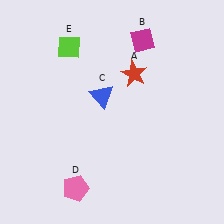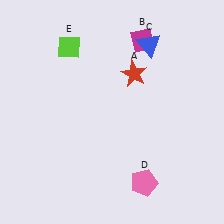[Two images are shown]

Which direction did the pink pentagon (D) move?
The pink pentagon (D) moved right.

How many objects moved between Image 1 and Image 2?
2 objects moved between the two images.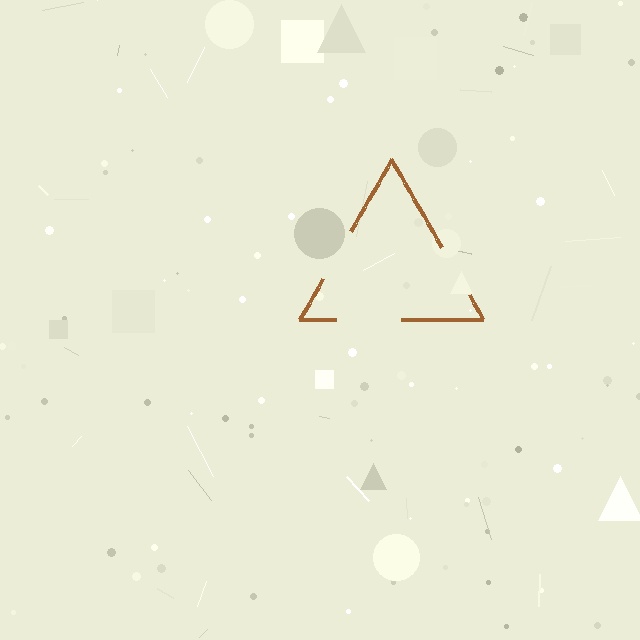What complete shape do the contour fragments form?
The contour fragments form a triangle.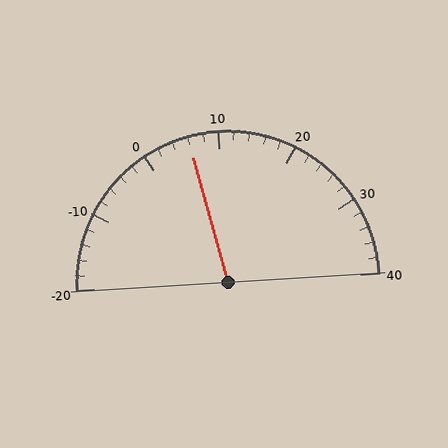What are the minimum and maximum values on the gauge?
The gauge ranges from -20 to 40.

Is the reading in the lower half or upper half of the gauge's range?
The reading is in the lower half of the range (-20 to 40).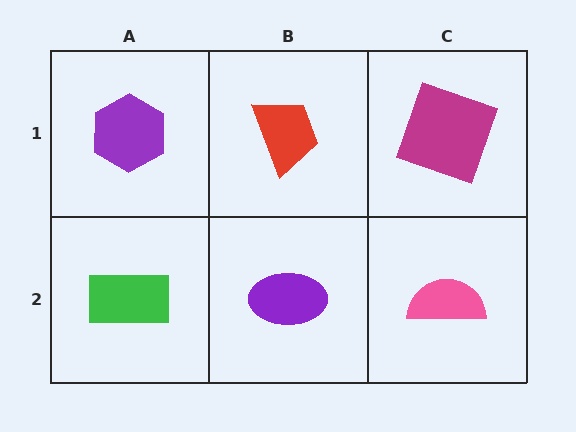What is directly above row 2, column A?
A purple hexagon.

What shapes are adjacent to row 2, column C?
A magenta square (row 1, column C), a purple ellipse (row 2, column B).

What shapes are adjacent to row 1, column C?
A pink semicircle (row 2, column C), a red trapezoid (row 1, column B).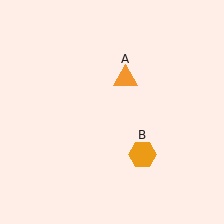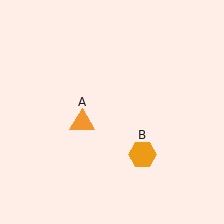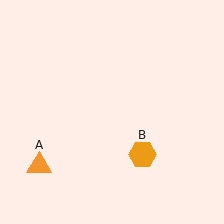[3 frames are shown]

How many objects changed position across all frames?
1 object changed position: orange triangle (object A).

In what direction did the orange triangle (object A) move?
The orange triangle (object A) moved down and to the left.